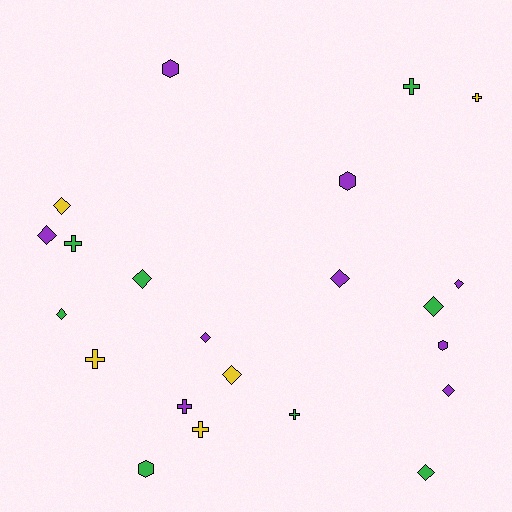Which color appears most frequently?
Purple, with 9 objects.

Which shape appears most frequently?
Diamond, with 11 objects.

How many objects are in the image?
There are 22 objects.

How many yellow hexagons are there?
There are no yellow hexagons.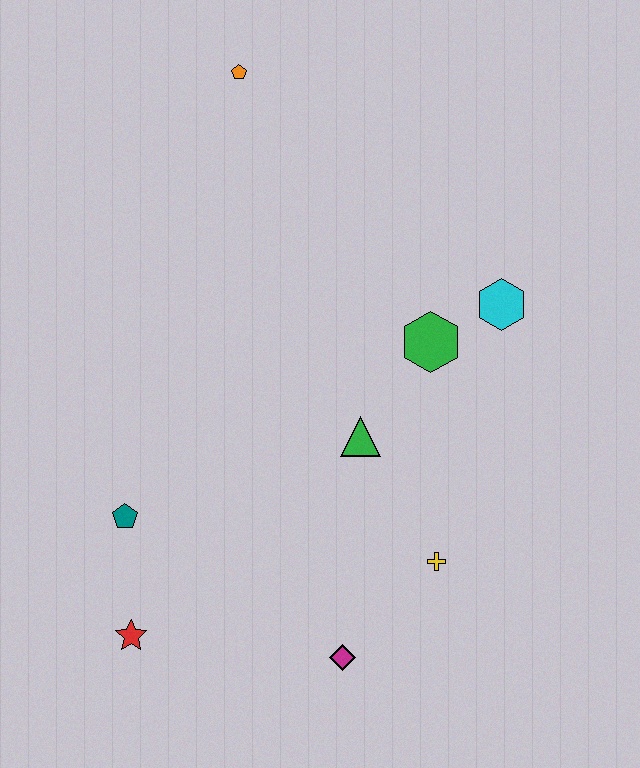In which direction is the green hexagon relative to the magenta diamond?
The green hexagon is above the magenta diamond.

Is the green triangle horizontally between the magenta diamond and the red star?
No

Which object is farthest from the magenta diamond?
The orange pentagon is farthest from the magenta diamond.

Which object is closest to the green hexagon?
The cyan hexagon is closest to the green hexagon.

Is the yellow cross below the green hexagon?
Yes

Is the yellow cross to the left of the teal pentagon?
No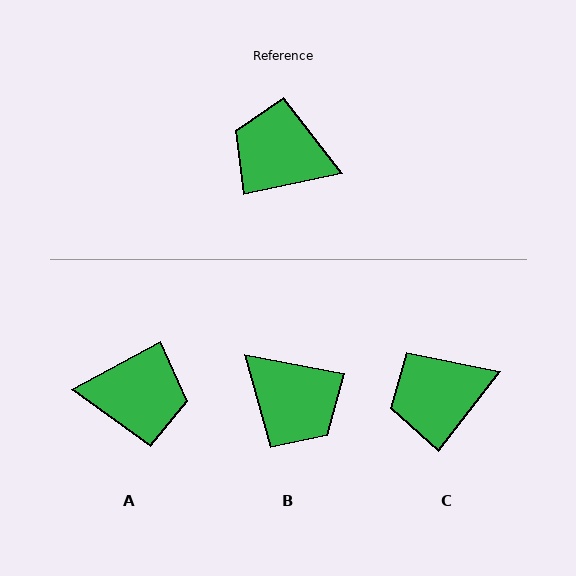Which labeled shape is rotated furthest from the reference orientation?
A, about 163 degrees away.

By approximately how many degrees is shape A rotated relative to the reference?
Approximately 163 degrees clockwise.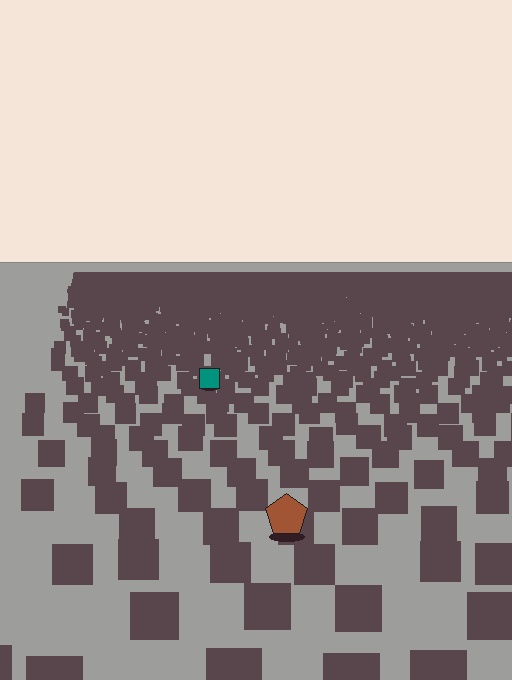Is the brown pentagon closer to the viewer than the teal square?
Yes. The brown pentagon is closer — you can tell from the texture gradient: the ground texture is coarser near it.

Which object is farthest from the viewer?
The teal square is farthest from the viewer. It appears smaller and the ground texture around it is denser.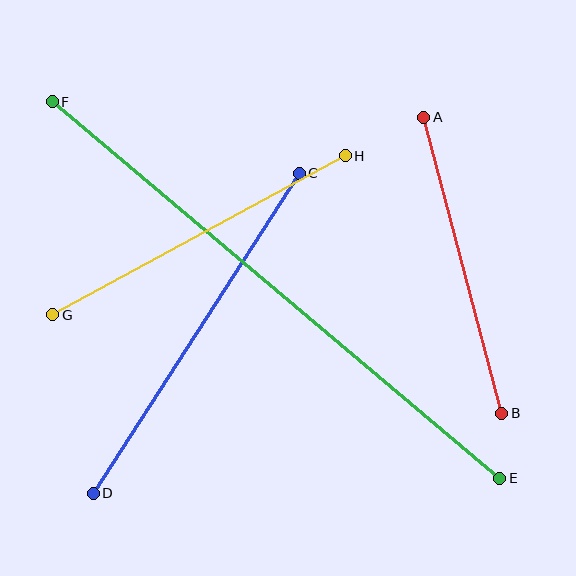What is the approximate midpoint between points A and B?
The midpoint is at approximately (463, 265) pixels.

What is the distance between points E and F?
The distance is approximately 585 pixels.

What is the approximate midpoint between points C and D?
The midpoint is at approximately (196, 333) pixels.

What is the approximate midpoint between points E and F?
The midpoint is at approximately (276, 290) pixels.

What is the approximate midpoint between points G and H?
The midpoint is at approximately (199, 235) pixels.